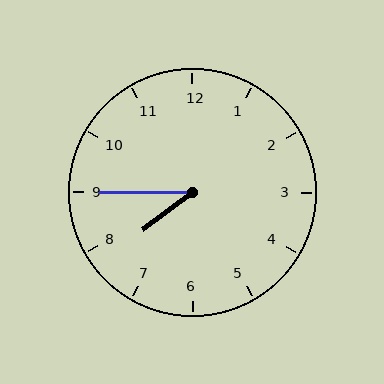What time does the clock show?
7:45.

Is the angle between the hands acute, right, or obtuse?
It is acute.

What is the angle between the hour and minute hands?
Approximately 38 degrees.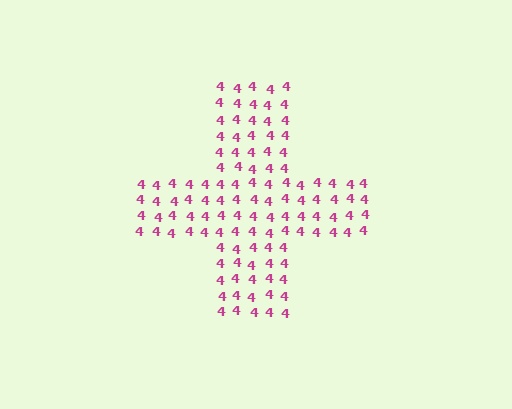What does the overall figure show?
The overall figure shows a cross.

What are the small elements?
The small elements are digit 4's.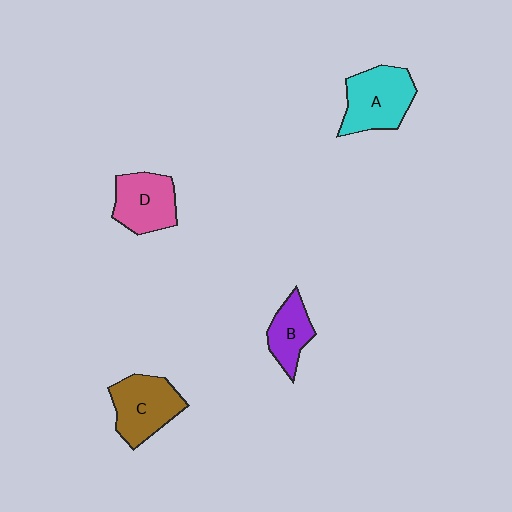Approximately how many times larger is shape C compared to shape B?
Approximately 1.5 times.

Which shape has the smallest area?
Shape B (purple).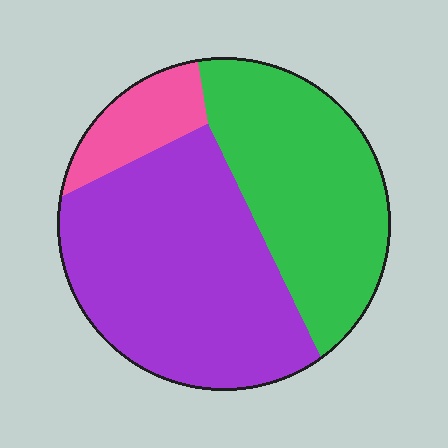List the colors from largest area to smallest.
From largest to smallest: purple, green, pink.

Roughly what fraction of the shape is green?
Green takes up about three eighths (3/8) of the shape.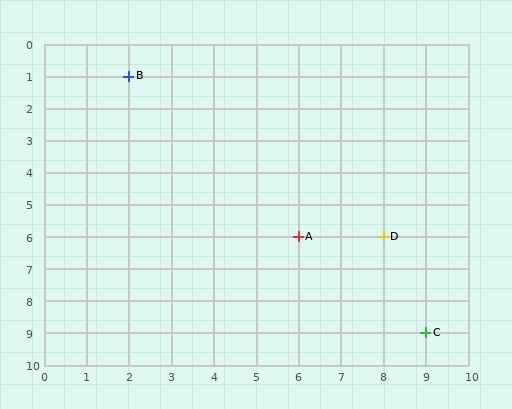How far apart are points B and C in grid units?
Points B and C are 7 columns and 8 rows apart (about 10.6 grid units diagonally).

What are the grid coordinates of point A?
Point A is at grid coordinates (6, 6).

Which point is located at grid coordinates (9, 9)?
Point C is at (9, 9).